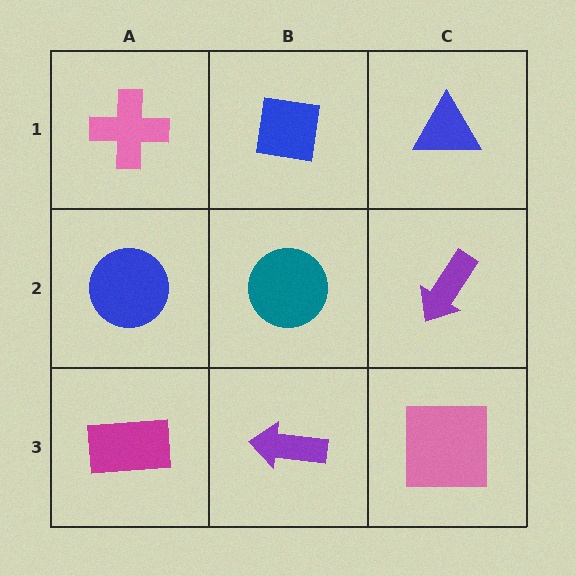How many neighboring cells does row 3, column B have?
3.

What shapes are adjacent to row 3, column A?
A blue circle (row 2, column A), a purple arrow (row 3, column B).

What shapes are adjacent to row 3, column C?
A purple arrow (row 2, column C), a purple arrow (row 3, column B).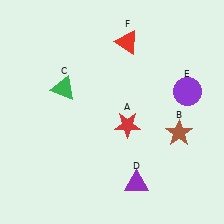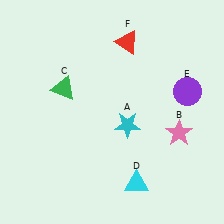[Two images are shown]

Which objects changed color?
A changed from red to cyan. B changed from brown to pink. D changed from purple to cyan.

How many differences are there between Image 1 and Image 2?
There are 3 differences between the two images.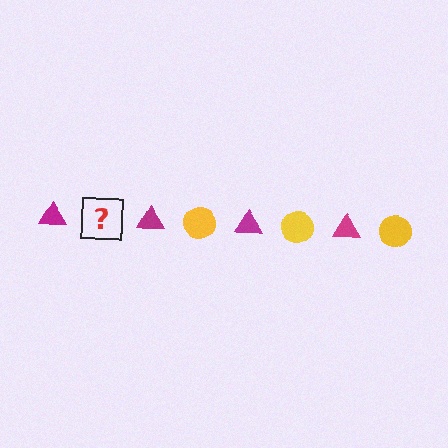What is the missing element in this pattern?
The missing element is a yellow circle.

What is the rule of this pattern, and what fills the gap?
The rule is that the pattern alternates between magenta triangle and yellow circle. The gap should be filled with a yellow circle.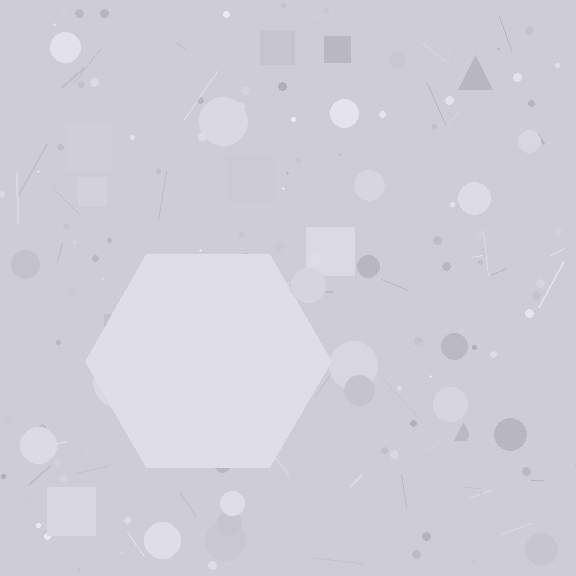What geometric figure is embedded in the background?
A hexagon is embedded in the background.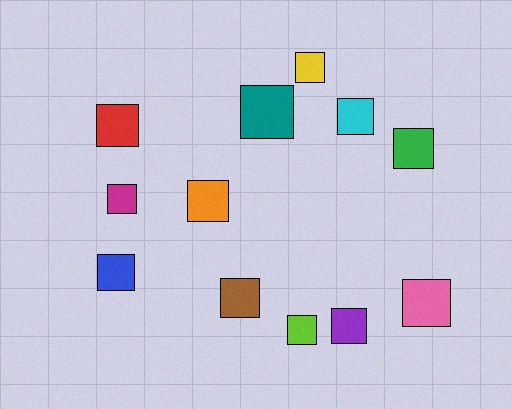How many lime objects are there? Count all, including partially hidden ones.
There is 1 lime object.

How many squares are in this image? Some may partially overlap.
There are 12 squares.